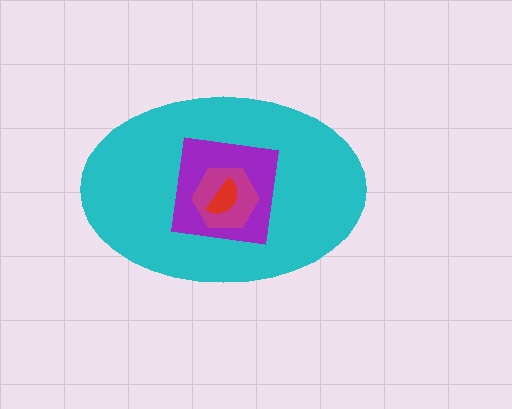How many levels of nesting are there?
4.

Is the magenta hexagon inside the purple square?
Yes.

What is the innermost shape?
The red semicircle.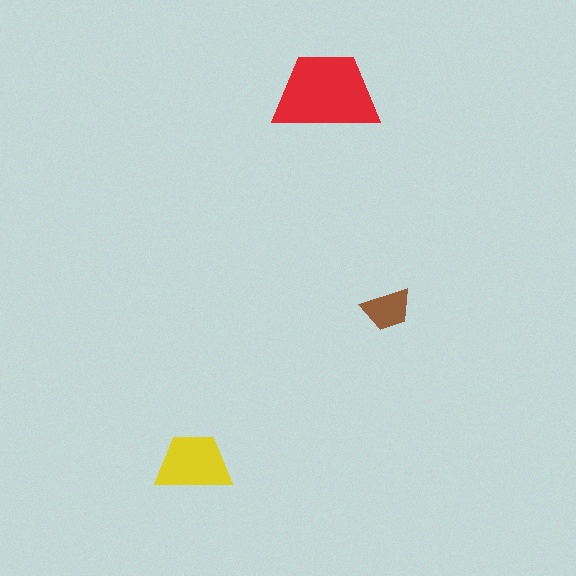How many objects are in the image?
There are 3 objects in the image.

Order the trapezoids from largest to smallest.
the red one, the yellow one, the brown one.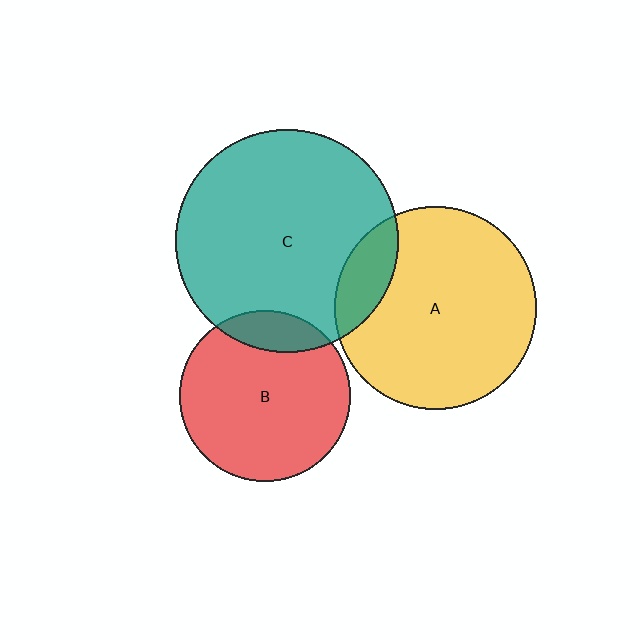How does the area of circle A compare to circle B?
Approximately 1.4 times.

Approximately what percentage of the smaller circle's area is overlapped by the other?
Approximately 15%.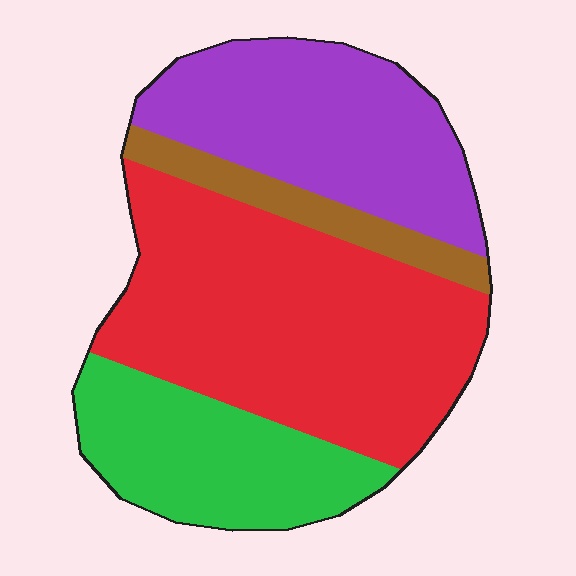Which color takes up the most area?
Red, at roughly 45%.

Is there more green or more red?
Red.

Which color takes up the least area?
Brown, at roughly 10%.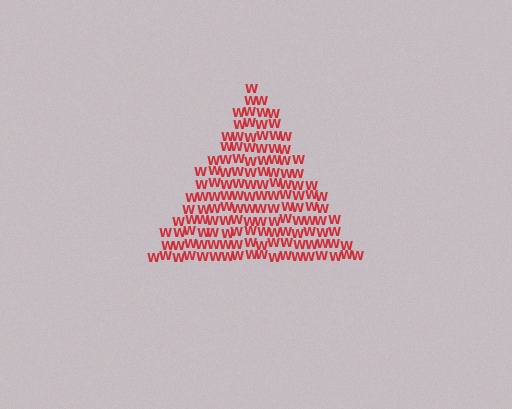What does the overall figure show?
The overall figure shows a triangle.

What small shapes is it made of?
It is made of small letter W's.